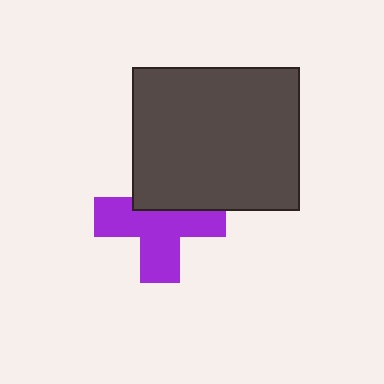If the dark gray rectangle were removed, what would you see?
You would see the complete purple cross.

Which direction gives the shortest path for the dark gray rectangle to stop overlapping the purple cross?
Moving up gives the shortest separation.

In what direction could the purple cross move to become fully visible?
The purple cross could move down. That would shift it out from behind the dark gray rectangle entirely.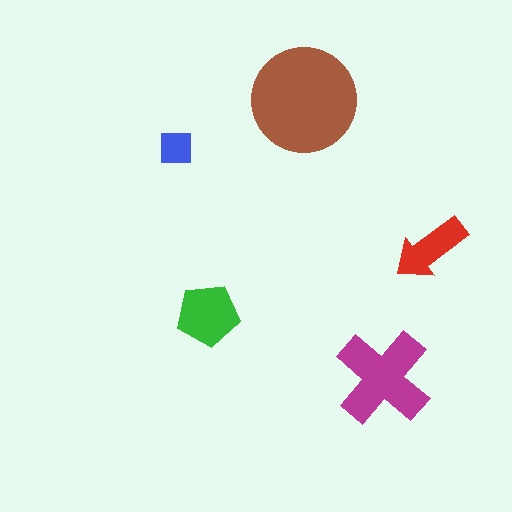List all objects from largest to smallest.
The brown circle, the magenta cross, the green pentagon, the red arrow, the blue square.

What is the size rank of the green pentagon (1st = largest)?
3rd.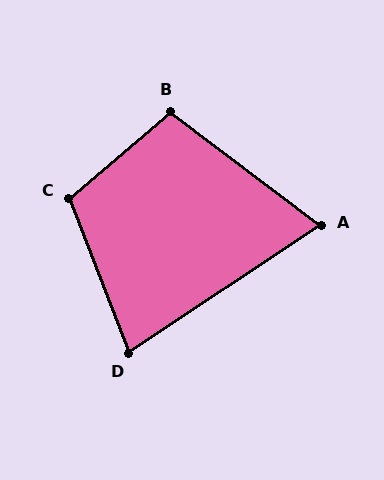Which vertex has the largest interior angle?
C, at approximately 110 degrees.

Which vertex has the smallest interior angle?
A, at approximately 70 degrees.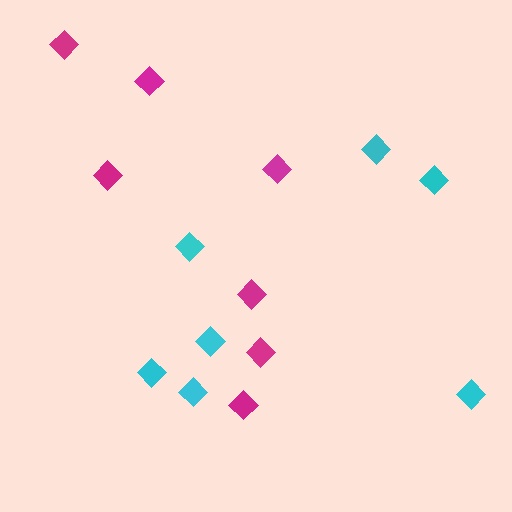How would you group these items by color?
There are 2 groups: one group of cyan diamonds (7) and one group of magenta diamonds (7).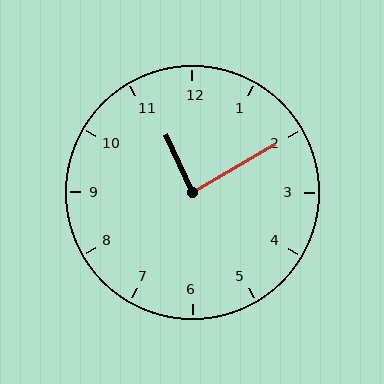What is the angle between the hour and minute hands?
Approximately 85 degrees.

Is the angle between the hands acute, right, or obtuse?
It is right.